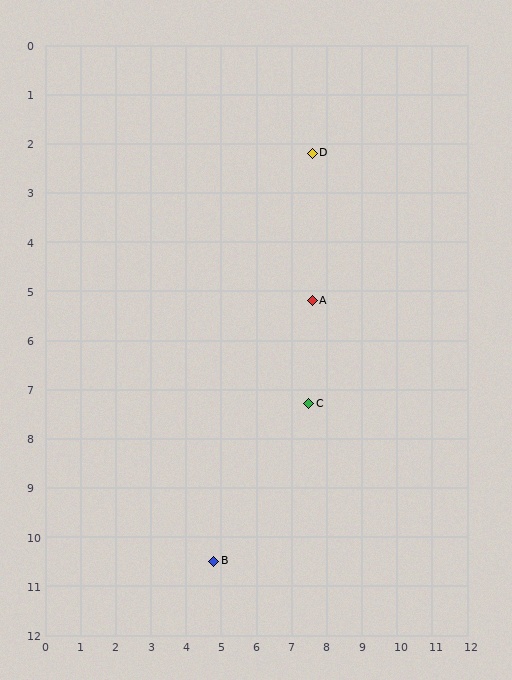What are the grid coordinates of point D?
Point D is at approximately (7.6, 2.2).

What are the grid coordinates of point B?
Point B is at approximately (4.8, 10.5).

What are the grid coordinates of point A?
Point A is at approximately (7.6, 5.2).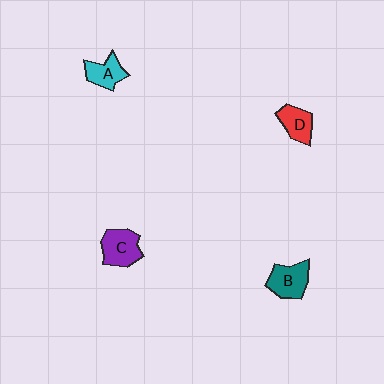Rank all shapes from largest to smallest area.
From largest to smallest: C (purple), B (teal), D (red), A (cyan).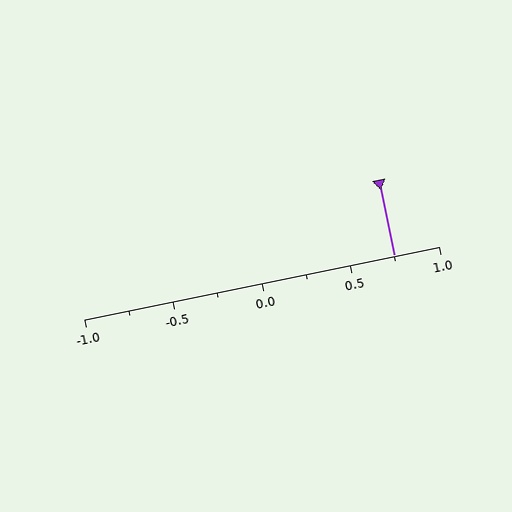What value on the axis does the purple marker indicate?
The marker indicates approximately 0.75.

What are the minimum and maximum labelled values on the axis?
The axis runs from -1.0 to 1.0.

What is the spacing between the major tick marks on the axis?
The major ticks are spaced 0.5 apart.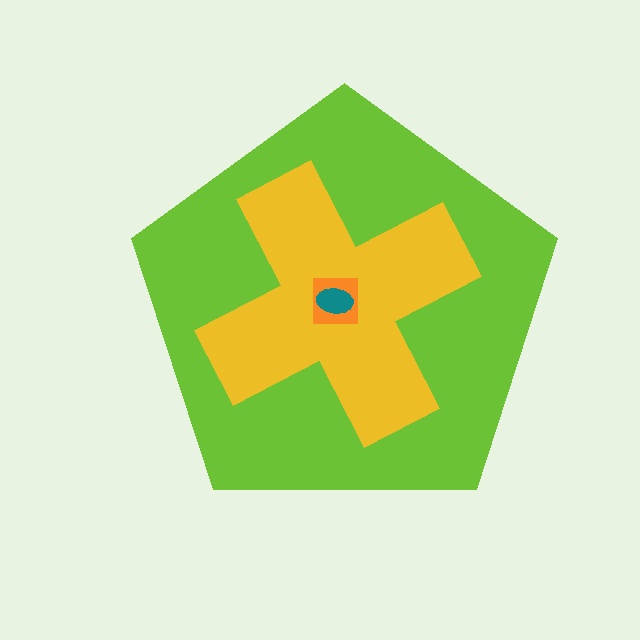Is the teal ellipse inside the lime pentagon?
Yes.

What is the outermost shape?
The lime pentagon.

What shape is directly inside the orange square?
The teal ellipse.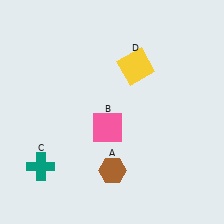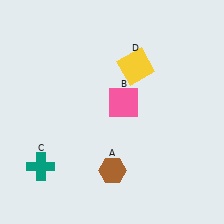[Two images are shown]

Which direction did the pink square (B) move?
The pink square (B) moved up.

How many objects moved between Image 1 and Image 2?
1 object moved between the two images.